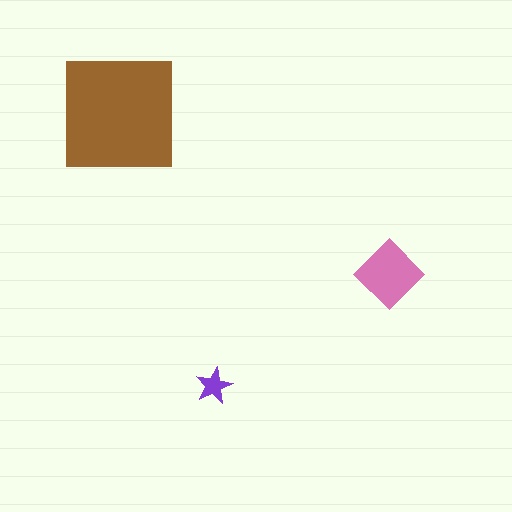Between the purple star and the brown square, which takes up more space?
The brown square.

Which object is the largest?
The brown square.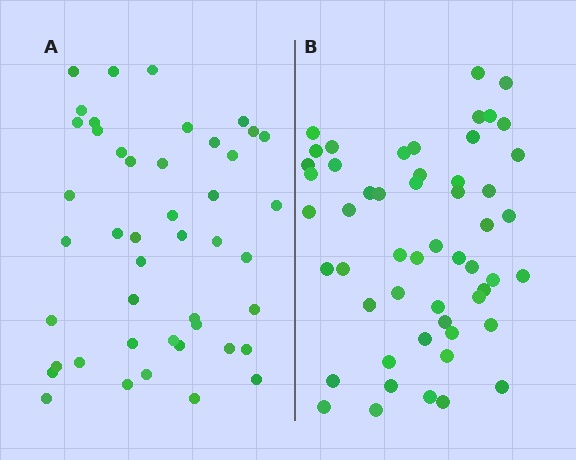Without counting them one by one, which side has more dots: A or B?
Region B (the right region) has more dots.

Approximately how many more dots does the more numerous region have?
Region B has roughly 8 or so more dots than region A.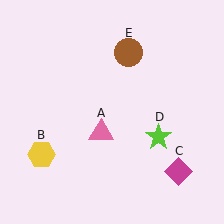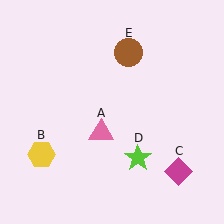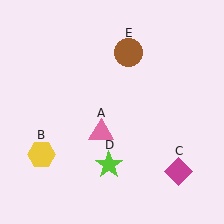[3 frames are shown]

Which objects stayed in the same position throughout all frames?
Pink triangle (object A) and yellow hexagon (object B) and magenta diamond (object C) and brown circle (object E) remained stationary.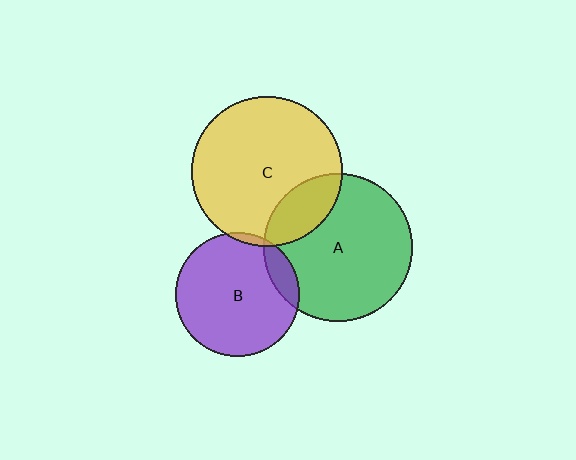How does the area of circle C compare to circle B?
Approximately 1.5 times.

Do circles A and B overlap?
Yes.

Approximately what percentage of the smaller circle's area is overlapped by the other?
Approximately 10%.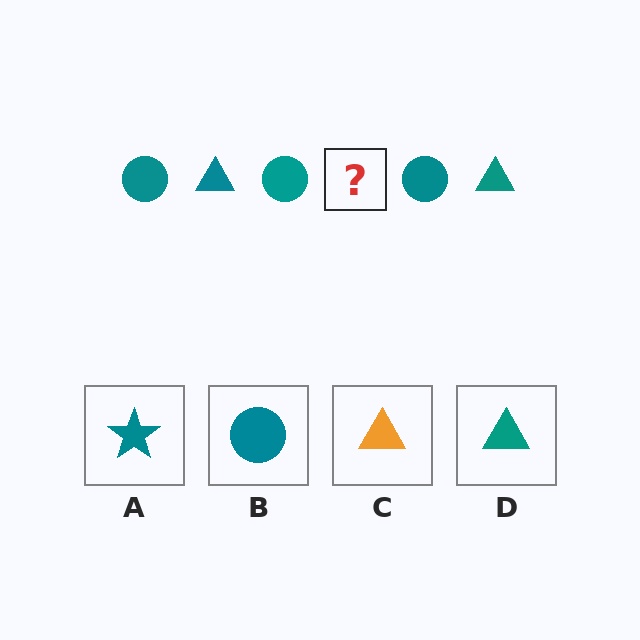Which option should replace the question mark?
Option D.